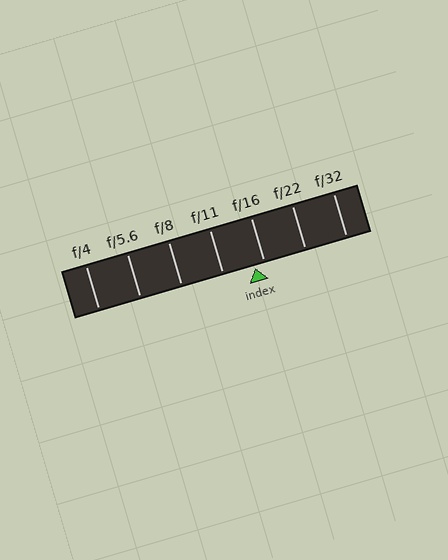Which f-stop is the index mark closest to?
The index mark is closest to f/16.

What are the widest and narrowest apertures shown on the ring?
The widest aperture shown is f/4 and the narrowest is f/32.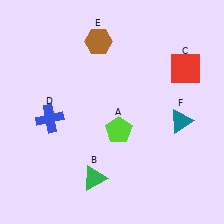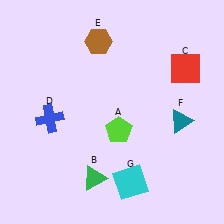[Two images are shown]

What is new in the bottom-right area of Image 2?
A cyan square (G) was added in the bottom-right area of Image 2.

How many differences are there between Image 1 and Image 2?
There is 1 difference between the two images.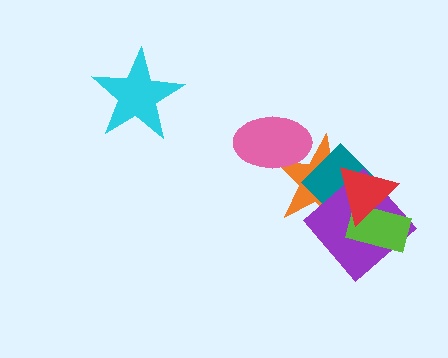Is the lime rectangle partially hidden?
Yes, it is partially covered by another shape.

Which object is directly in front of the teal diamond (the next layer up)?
The purple diamond is directly in front of the teal diamond.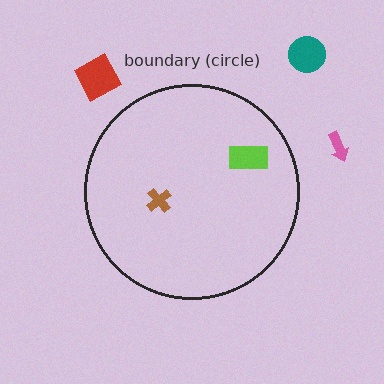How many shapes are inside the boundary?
2 inside, 3 outside.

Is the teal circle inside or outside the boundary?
Outside.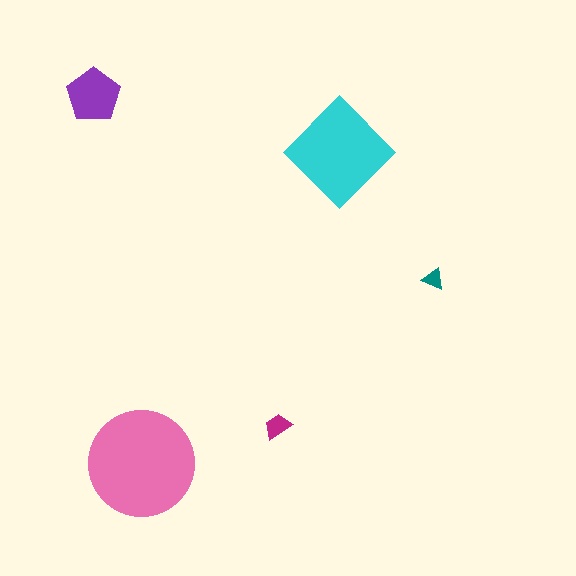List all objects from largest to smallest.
The pink circle, the cyan diamond, the purple pentagon, the magenta trapezoid, the teal triangle.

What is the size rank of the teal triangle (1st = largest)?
5th.